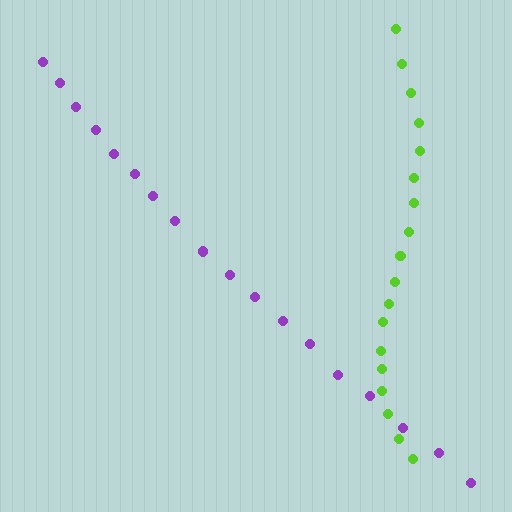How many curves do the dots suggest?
There are 2 distinct paths.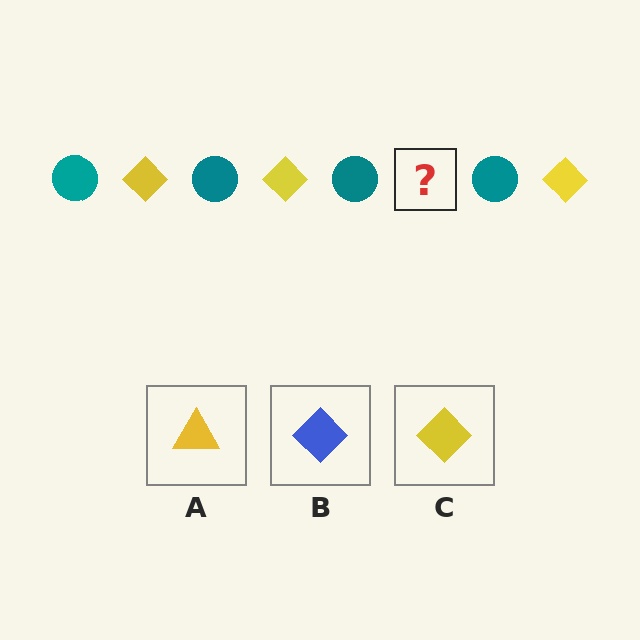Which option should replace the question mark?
Option C.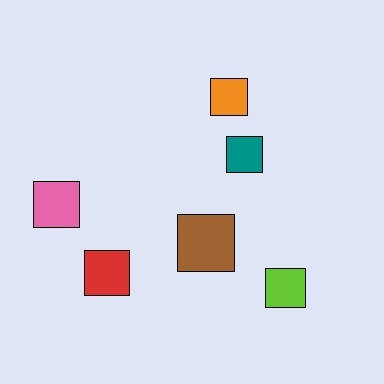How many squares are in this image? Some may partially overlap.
There are 6 squares.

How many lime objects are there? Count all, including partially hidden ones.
There is 1 lime object.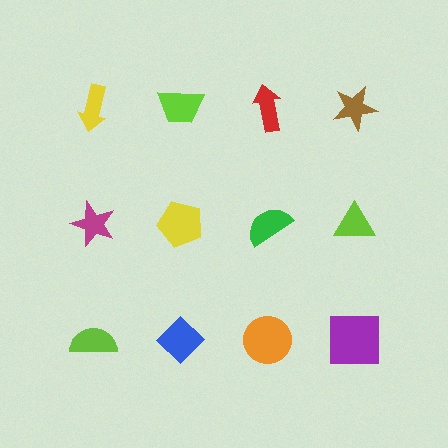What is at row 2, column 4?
A lime triangle.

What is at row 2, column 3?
A green semicircle.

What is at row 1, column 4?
A brown star.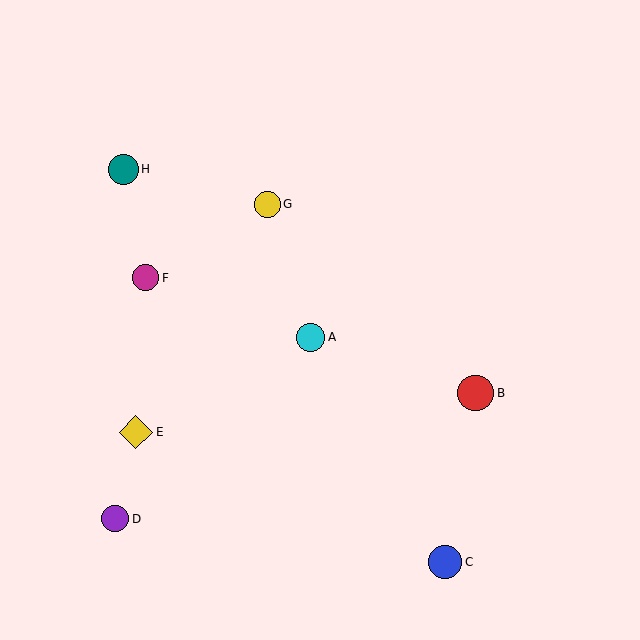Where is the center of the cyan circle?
The center of the cyan circle is at (310, 337).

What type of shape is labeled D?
Shape D is a purple circle.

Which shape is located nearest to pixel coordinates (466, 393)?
The red circle (labeled B) at (476, 393) is nearest to that location.